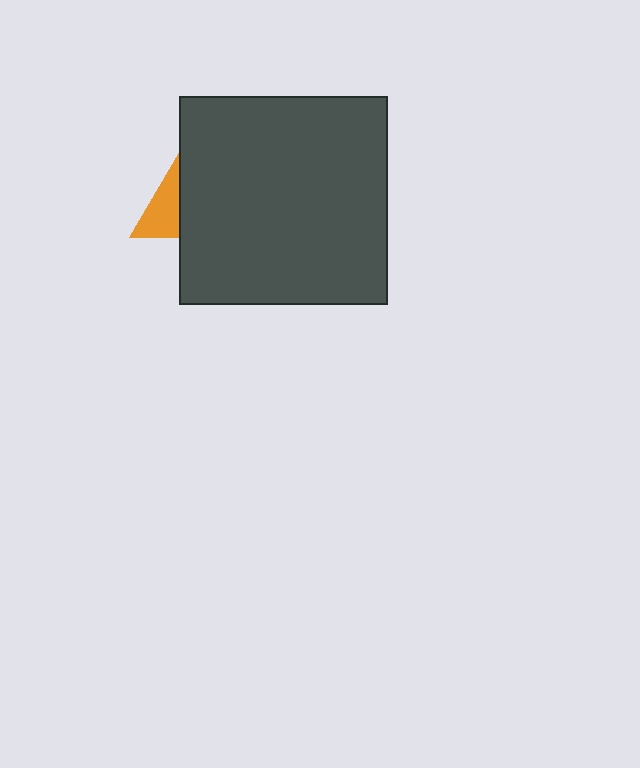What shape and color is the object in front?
The object in front is a dark gray square.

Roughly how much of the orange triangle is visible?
A small part of it is visible (roughly 35%).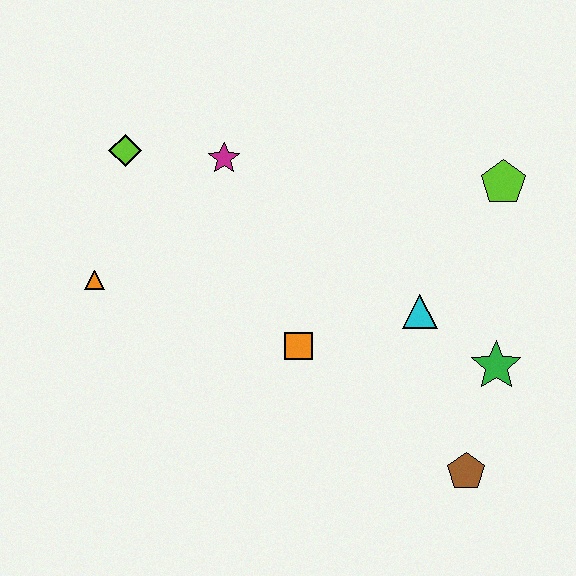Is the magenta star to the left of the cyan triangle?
Yes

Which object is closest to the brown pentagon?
The green star is closest to the brown pentagon.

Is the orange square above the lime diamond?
No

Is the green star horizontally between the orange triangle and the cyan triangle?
No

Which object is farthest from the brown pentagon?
The lime diamond is farthest from the brown pentagon.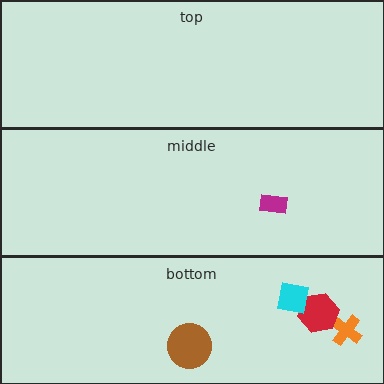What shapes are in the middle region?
The magenta rectangle.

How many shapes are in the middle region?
1.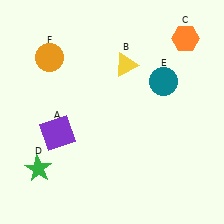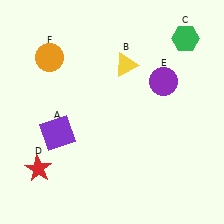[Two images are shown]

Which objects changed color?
C changed from orange to green. D changed from green to red. E changed from teal to purple.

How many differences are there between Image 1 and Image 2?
There are 3 differences between the two images.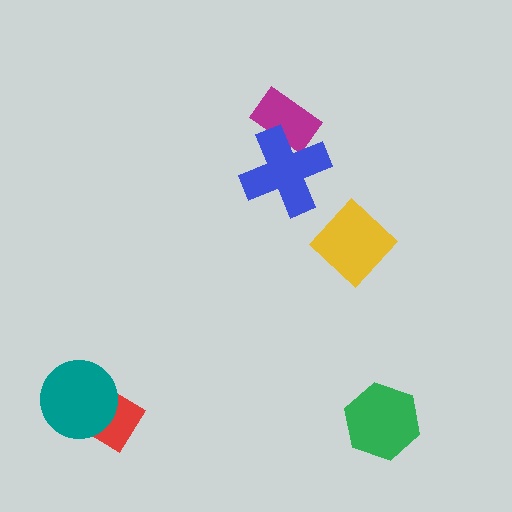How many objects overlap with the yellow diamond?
0 objects overlap with the yellow diamond.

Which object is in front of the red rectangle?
The teal circle is in front of the red rectangle.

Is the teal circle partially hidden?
No, no other shape covers it.